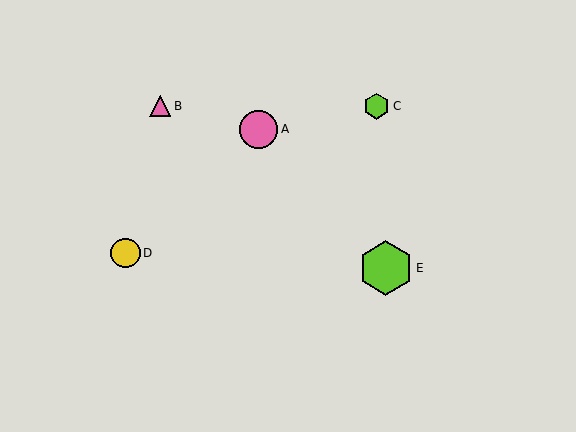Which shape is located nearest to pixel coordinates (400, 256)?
The lime hexagon (labeled E) at (386, 268) is nearest to that location.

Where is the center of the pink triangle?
The center of the pink triangle is at (160, 106).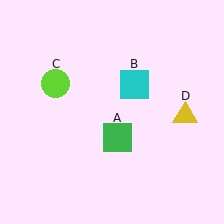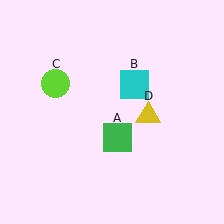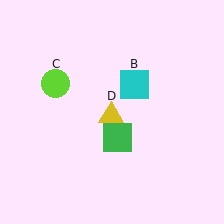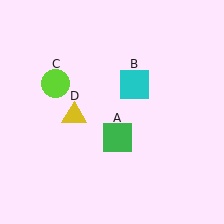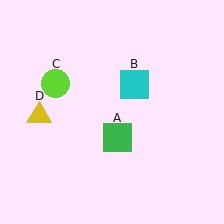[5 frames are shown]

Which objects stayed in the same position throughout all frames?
Green square (object A) and cyan square (object B) and lime circle (object C) remained stationary.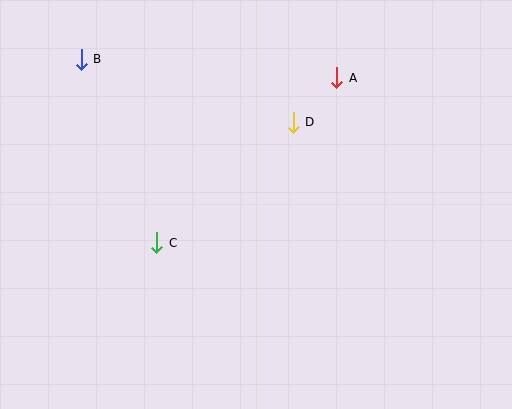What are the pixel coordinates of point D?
Point D is at (293, 122).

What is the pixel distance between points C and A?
The distance between C and A is 244 pixels.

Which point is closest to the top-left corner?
Point B is closest to the top-left corner.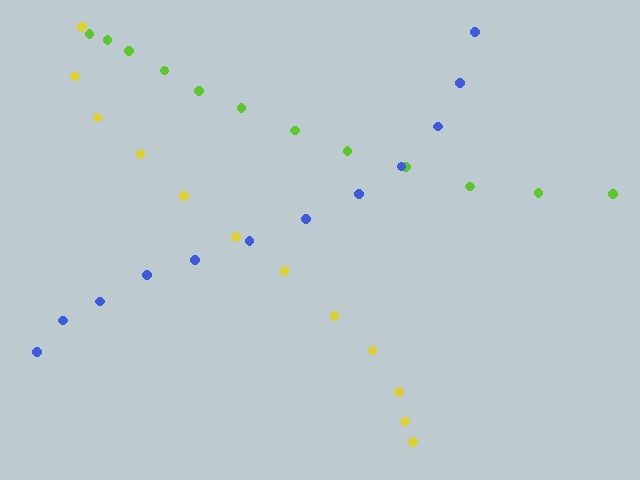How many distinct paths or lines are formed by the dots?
There are 3 distinct paths.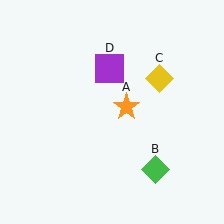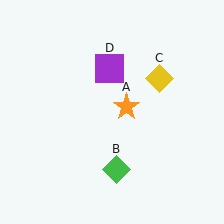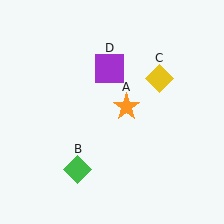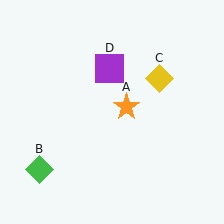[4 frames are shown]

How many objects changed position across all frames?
1 object changed position: green diamond (object B).